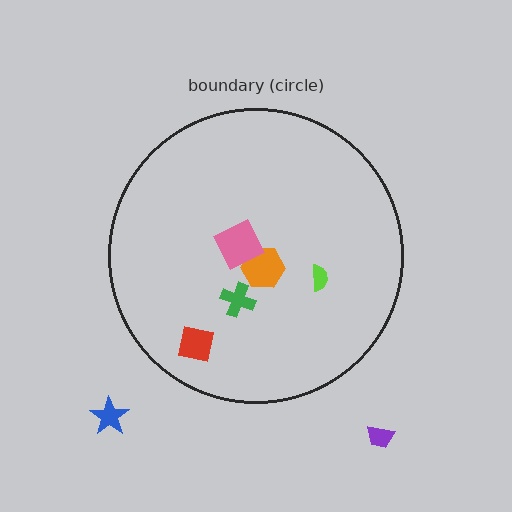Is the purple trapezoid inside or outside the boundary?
Outside.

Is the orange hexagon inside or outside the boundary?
Inside.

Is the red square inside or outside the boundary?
Inside.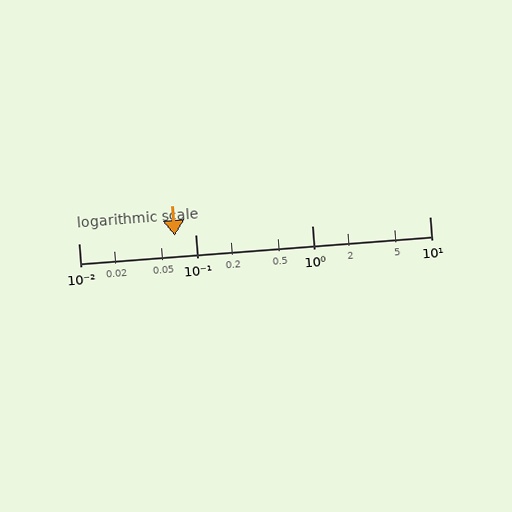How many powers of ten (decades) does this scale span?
The scale spans 3 decades, from 0.01 to 10.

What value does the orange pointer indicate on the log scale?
The pointer indicates approximately 0.066.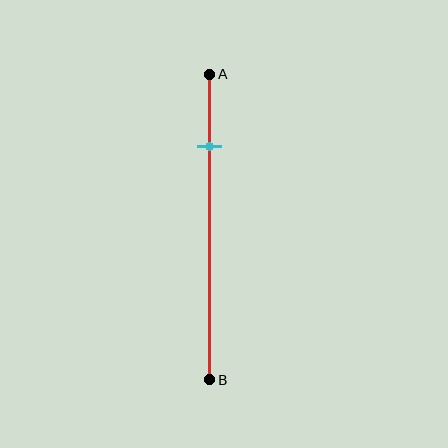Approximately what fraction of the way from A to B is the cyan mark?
The cyan mark is approximately 25% of the way from A to B.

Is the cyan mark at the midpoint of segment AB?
No, the mark is at about 25% from A, not at the 50% midpoint.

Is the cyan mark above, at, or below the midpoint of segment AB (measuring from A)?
The cyan mark is above the midpoint of segment AB.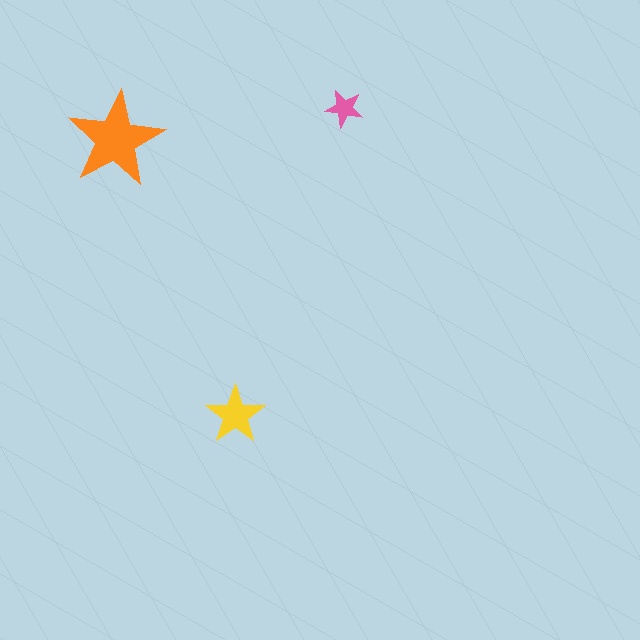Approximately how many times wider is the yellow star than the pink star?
About 1.5 times wider.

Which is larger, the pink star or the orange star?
The orange one.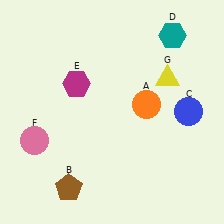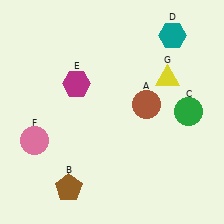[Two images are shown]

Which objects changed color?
A changed from orange to brown. C changed from blue to green.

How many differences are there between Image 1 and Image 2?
There are 2 differences between the two images.